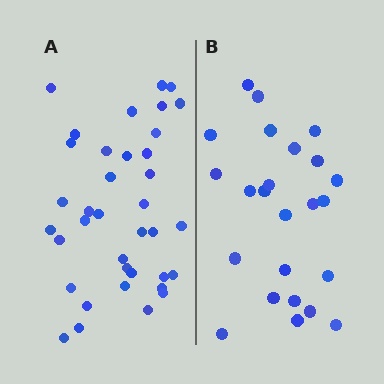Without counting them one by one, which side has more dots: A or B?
Region A (the left region) has more dots.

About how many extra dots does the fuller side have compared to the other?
Region A has approximately 15 more dots than region B.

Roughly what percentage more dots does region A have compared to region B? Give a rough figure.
About 55% more.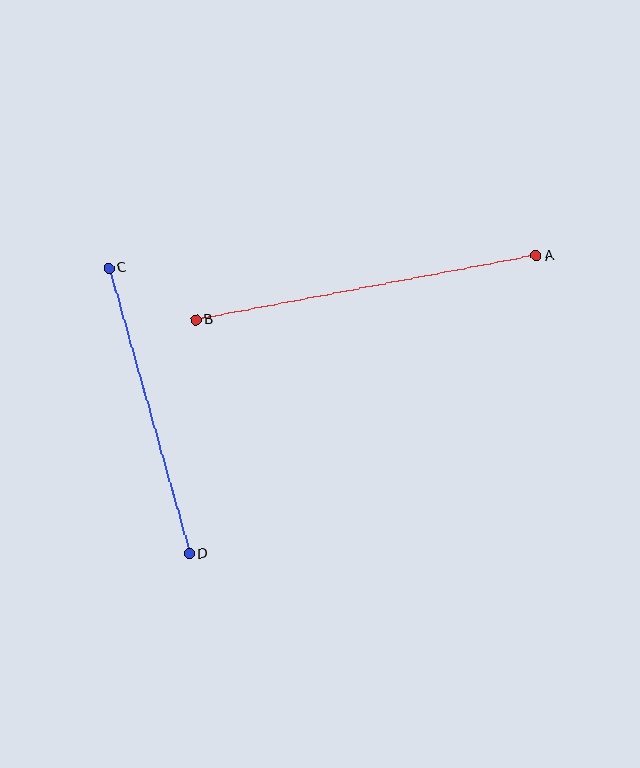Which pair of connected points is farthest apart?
Points A and B are farthest apart.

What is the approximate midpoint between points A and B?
The midpoint is at approximately (366, 288) pixels.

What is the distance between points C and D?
The distance is approximately 297 pixels.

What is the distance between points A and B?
The distance is approximately 346 pixels.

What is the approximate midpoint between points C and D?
The midpoint is at approximately (149, 411) pixels.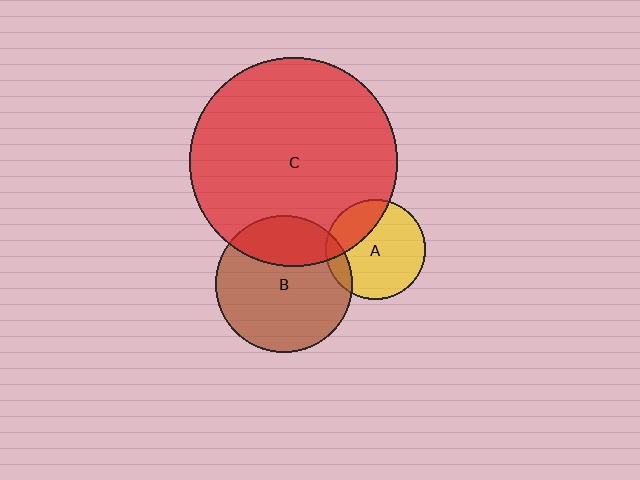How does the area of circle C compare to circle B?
Approximately 2.3 times.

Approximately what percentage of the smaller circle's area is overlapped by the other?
Approximately 25%.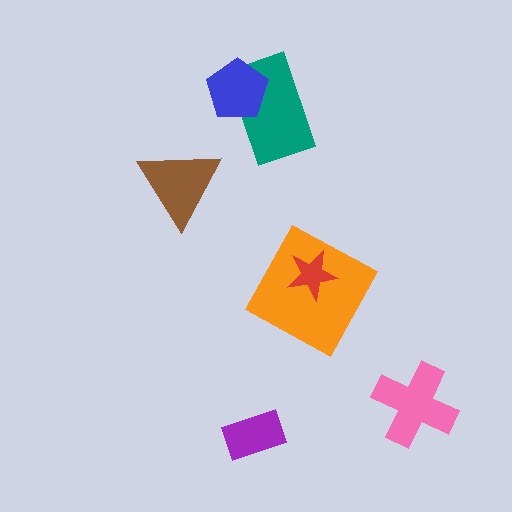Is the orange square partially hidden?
Yes, it is partially covered by another shape.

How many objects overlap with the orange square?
1 object overlaps with the orange square.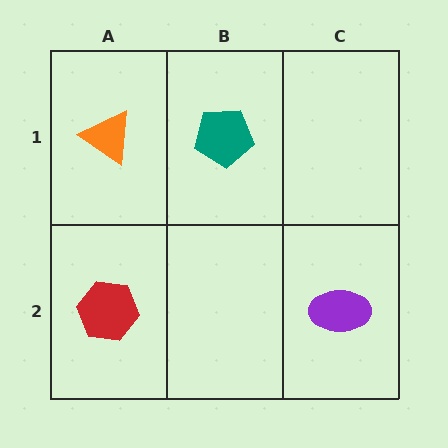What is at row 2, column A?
A red hexagon.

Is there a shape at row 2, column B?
No, that cell is empty.